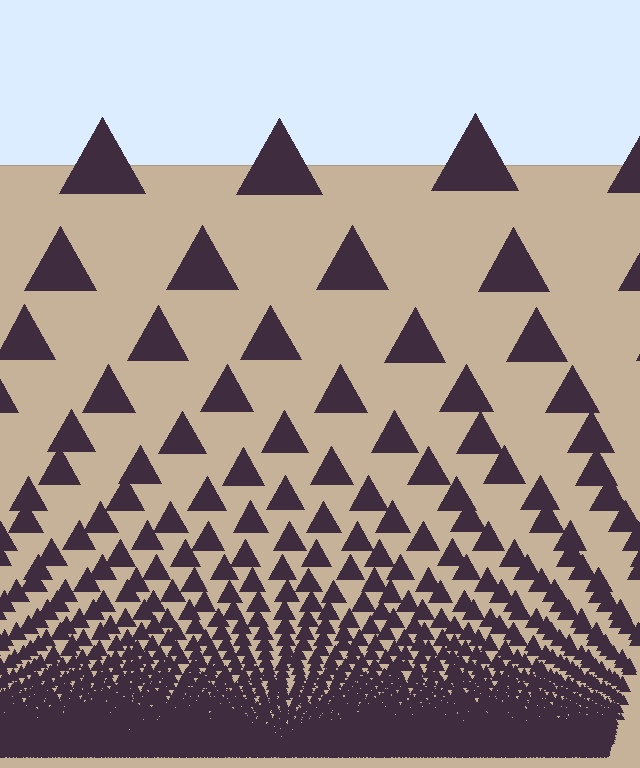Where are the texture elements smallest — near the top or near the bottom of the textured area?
Near the bottom.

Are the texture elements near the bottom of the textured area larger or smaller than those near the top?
Smaller. The gradient is inverted — elements near the bottom are smaller and denser.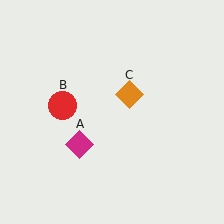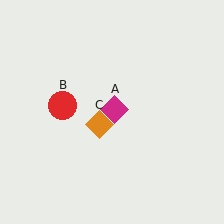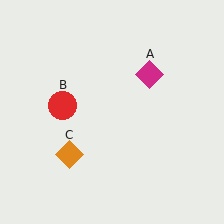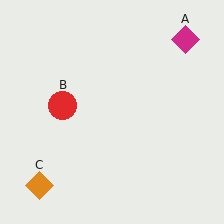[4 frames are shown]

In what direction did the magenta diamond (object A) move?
The magenta diamond (object A) moved up and to the right.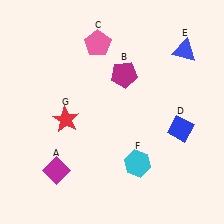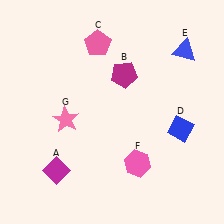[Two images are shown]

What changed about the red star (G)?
In Image 1, G is red. In Image 2, it changed to pink.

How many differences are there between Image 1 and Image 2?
There are 2 differences between the two images.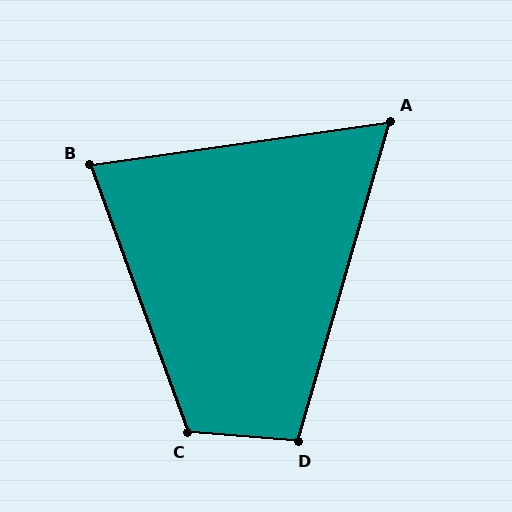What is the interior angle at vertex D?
Approximately 102 degrees (obtuse).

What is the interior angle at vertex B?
Approximately 78 degrees (acute).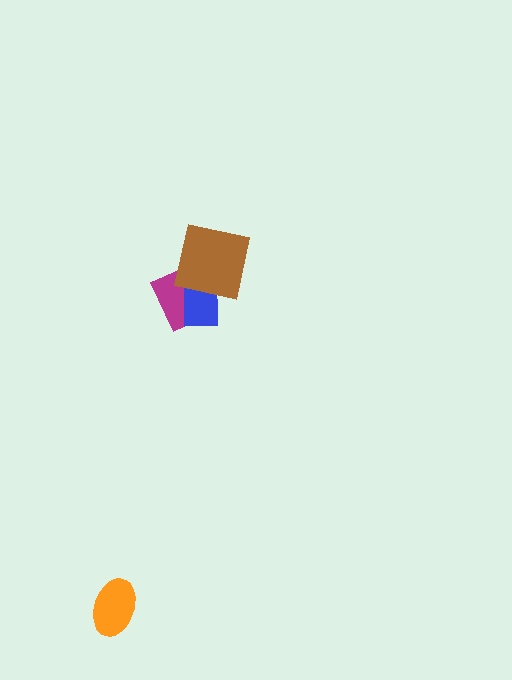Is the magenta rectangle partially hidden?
Yes, it is partially covered by another shape.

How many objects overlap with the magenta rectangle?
2 objects overlap with the magenta rectangle.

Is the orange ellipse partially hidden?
No, no other shape covers it.